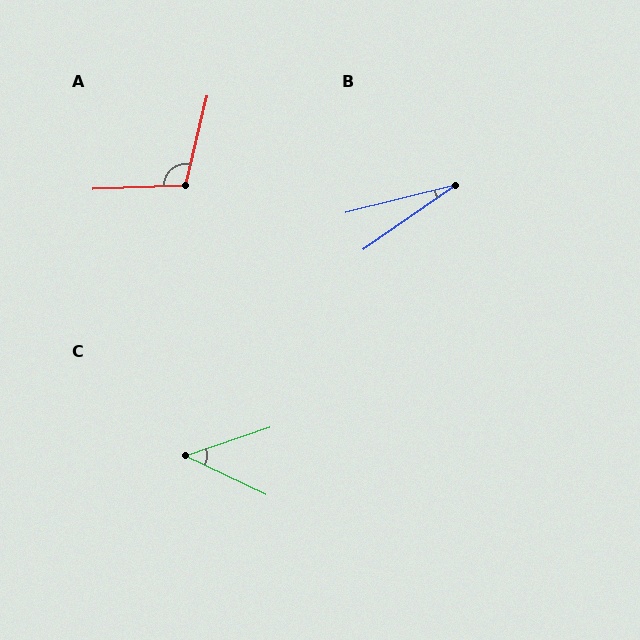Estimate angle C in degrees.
Approximately 45 degrees.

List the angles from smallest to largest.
B (21°), C (45°), A (106°).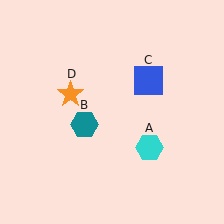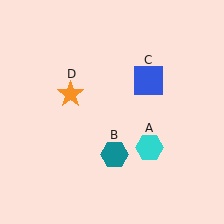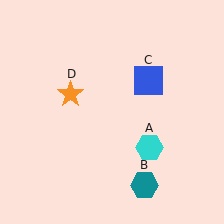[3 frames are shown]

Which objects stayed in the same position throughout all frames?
Cyan hexagon (object A) and blue square (object C) and orange star (object D) remained stationary.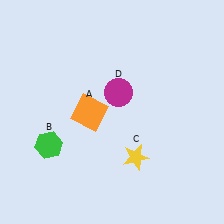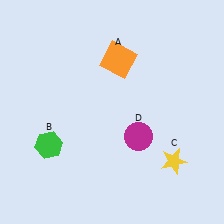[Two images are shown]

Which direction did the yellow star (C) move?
The yellow star (C) moved right.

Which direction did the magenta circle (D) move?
The magenta circle (D) moved down.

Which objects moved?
The objects that moved are: the orange square (A), the yellow star (C), the magenta circle (D).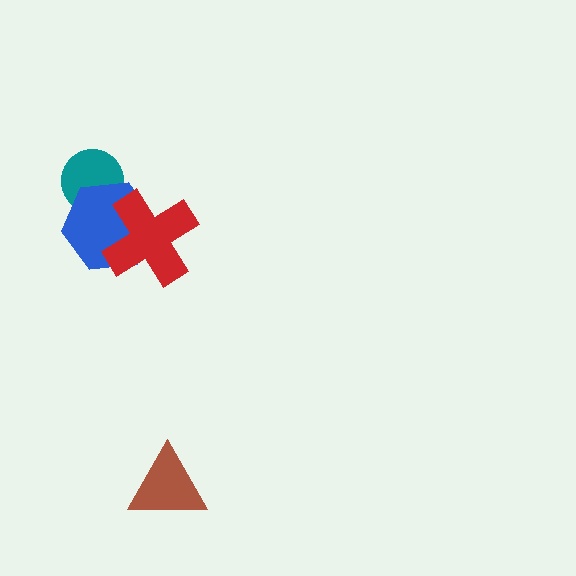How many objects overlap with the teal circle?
1 object overlaps with the teal circle.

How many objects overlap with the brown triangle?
0 objects overlap with the brown triangle.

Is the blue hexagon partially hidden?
Yes, it is partially covered by another shape.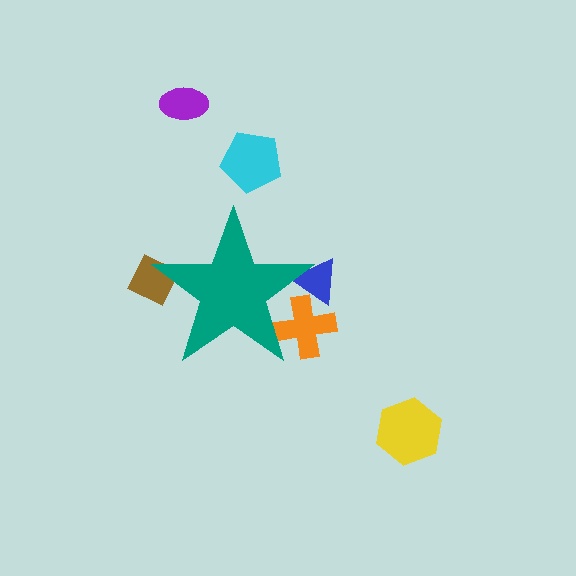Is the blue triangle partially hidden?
Yes, the blue triangle is partially hidden behind the teal star.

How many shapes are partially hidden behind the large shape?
3 shapes are partially hidden.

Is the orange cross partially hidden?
Yes, the orange cross is partially hidden behind the teal star.